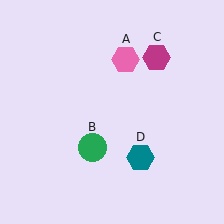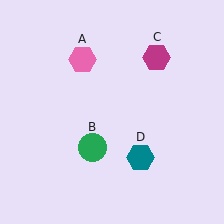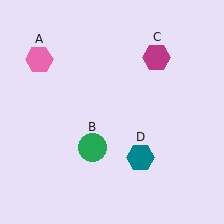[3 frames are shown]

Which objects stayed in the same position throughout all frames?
Green circle (object B) and magenta hexagon (object C) and teal hexagon (object D) remained stationary.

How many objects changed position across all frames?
1 object changed position: pink hexagon (object A).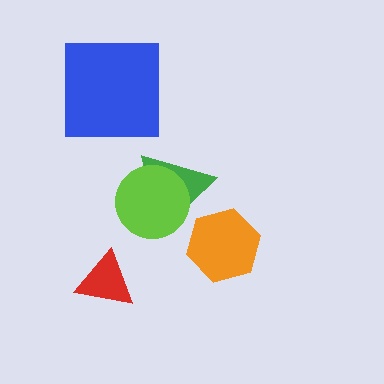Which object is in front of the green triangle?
The lime circle is in front of the green triangle.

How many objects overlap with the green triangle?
1 object overlaps with the green triangle.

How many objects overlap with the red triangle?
0 objects overlap with the red triangle.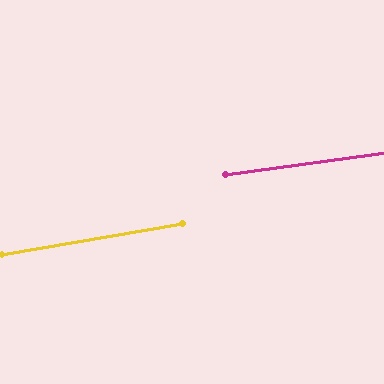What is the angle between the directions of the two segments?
Approximately 2 degrees.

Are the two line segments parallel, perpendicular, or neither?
Parallel — their directions differ by only 1.7°.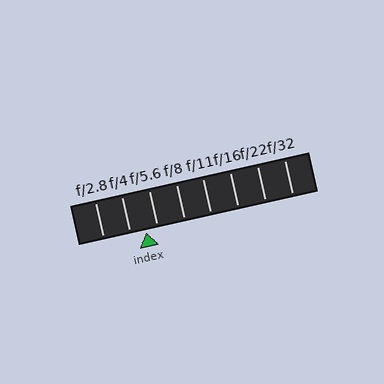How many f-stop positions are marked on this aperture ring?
There are 8 f-stop positions marked.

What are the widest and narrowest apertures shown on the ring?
The widest aperture shown is f/2.8 and the narrowest is f/32.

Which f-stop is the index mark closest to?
The index mark is closest to f/5.6.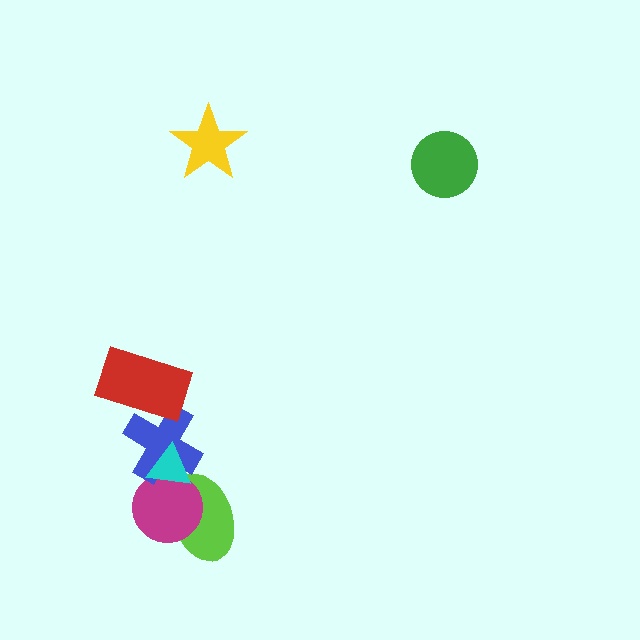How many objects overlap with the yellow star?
0 objects overlap with the yellow star.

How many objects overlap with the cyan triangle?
3 objects overlap with the cyan triangle.